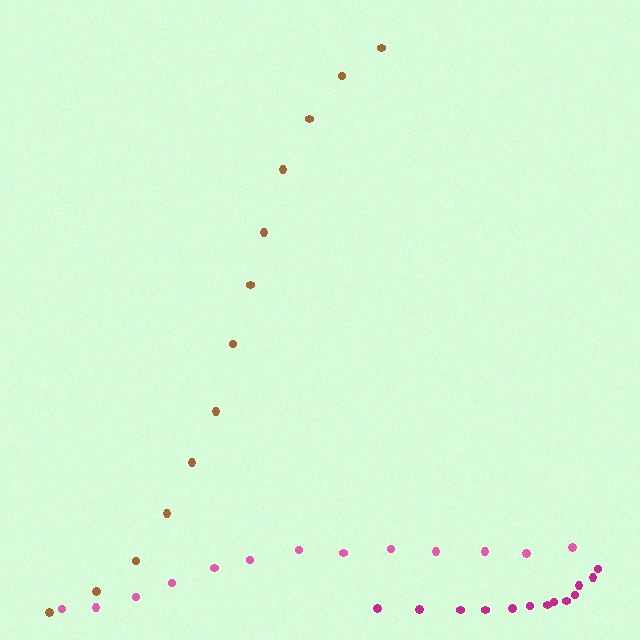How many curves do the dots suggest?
There are 3 distinct paths.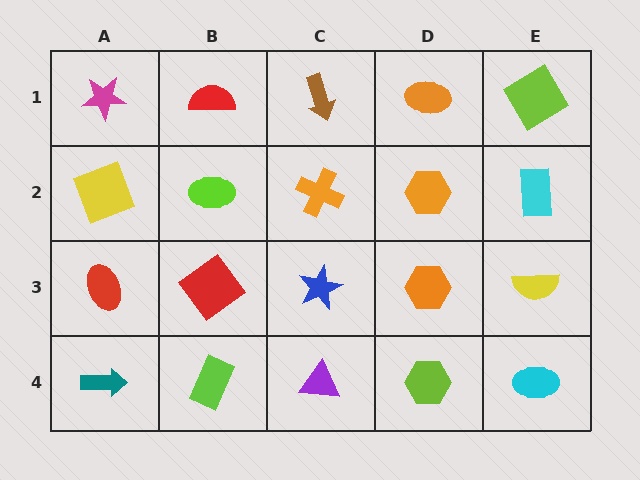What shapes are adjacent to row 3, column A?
A yellow square (row 2, column A), a teal arrow (row 4, column A), a red diamond (row 3, column B).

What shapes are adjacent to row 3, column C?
An orange cross (row 2, column C), a purple triangle (row 4, column C), a red diamond (row 3, column B), an orange hexagon (row 3, column D).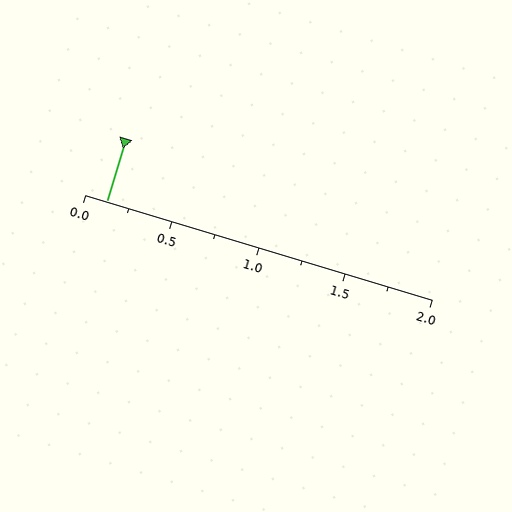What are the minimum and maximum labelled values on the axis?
The axis runs from 0.0 to 2.0.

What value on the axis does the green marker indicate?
The marker indicates approximately 0.12.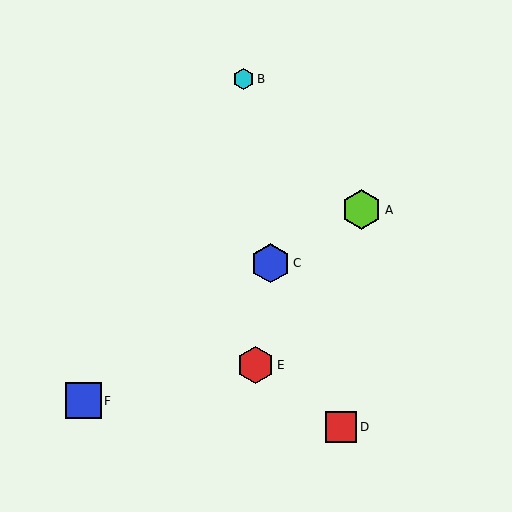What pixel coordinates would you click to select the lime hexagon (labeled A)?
Click at (362, 210) to select the lime hexagon A.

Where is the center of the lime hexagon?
The center of the lime hexagon is at (362, 210).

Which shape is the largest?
The lime hexagon (labeled A) is the largest.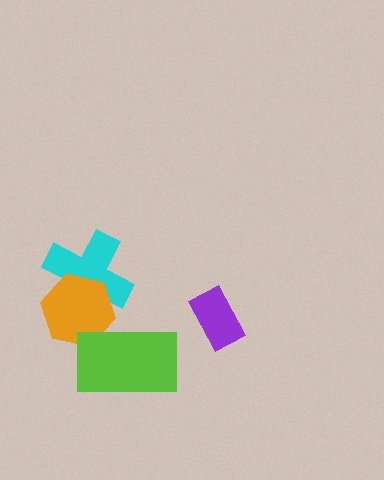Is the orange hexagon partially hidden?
Yes, it is partially covered by another shape.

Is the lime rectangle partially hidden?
No, no other shape covers it.